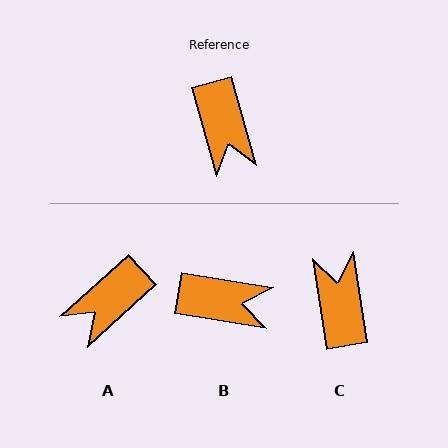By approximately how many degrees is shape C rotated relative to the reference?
Approximately 174 degrees counter-clockwise.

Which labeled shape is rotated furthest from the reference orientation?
C, about 174 degrees away.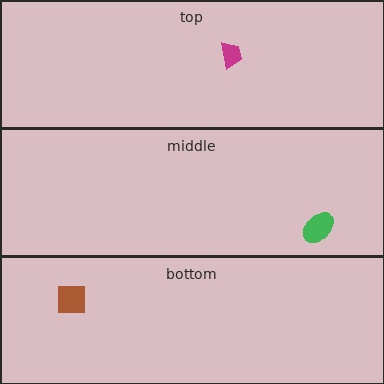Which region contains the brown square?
The bottom region.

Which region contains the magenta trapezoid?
The top region.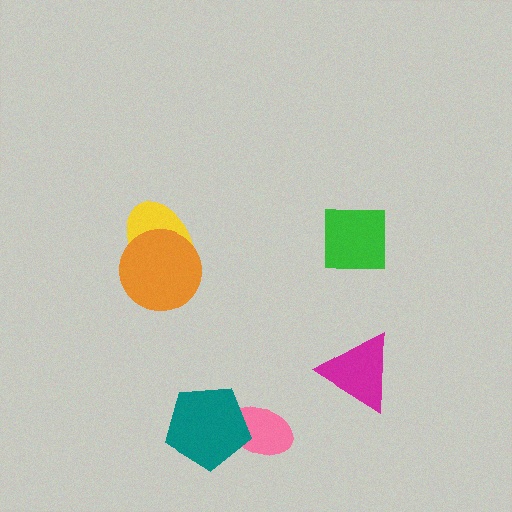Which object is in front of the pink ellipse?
The teal pentagon is in front of the pink ellipse.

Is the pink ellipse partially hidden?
Yes, it is partially covered by another shape.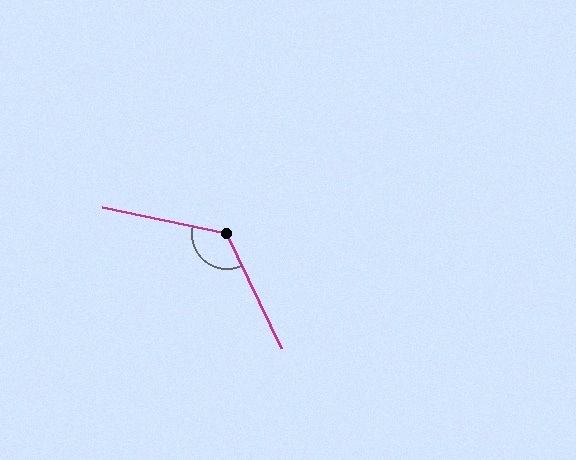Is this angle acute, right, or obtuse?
It is obtuse.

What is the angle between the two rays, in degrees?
Approximately 127 degrees.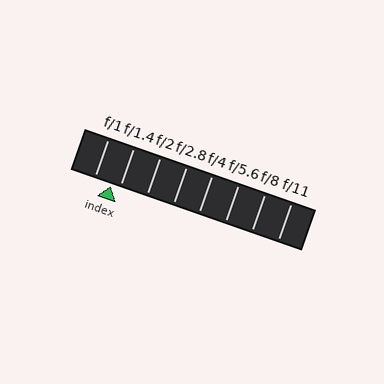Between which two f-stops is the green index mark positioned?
The index mark is between f/1 and f/1.4.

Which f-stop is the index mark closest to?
The index mark is closest to f/1.4.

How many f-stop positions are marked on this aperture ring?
There are 8 f-stop positions marked.